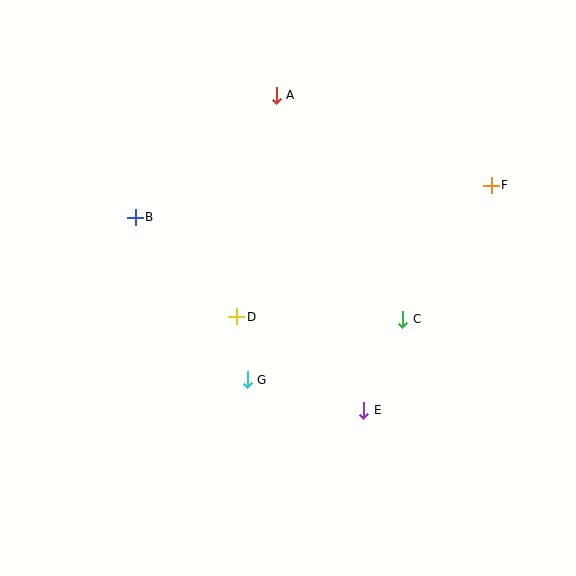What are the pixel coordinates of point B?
Point B is at (135, 217).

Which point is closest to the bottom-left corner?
Point G is closest to the bottom-left corner.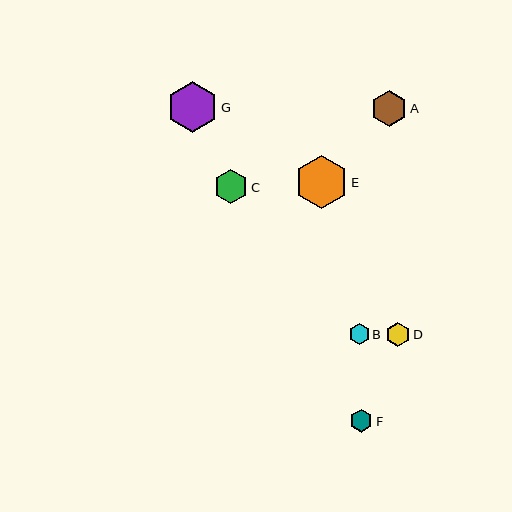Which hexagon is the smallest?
Hexagon B is the smallest with a size of approximately 20 pixels.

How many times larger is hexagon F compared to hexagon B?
Hexagon F is approximately 1.1 times the size of hexagon B.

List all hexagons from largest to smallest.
From largest to smallest: E, G, A, C, D, F, B.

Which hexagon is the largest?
Hexagon E is the largest with a size of approximately 54 pixels.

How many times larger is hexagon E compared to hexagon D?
Hexagon E is approximately 2.3 times the size of hexagon D.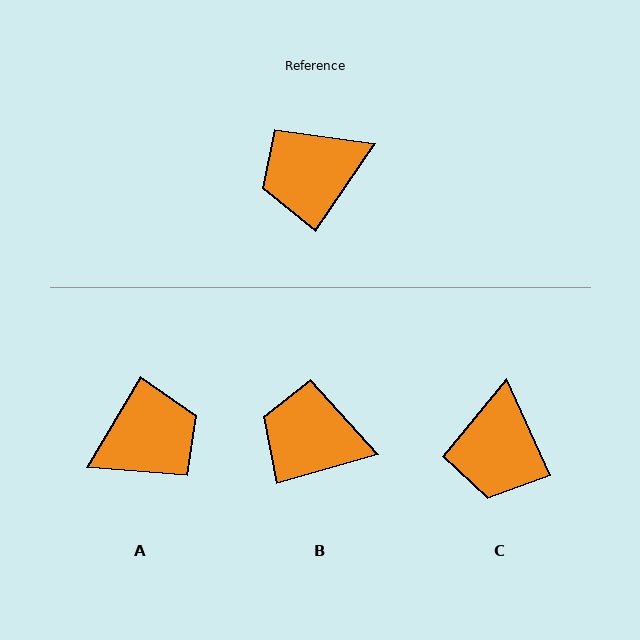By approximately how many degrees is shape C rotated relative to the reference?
Approximately 58 degrees counter-clockwise.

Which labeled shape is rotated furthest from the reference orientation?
A, about 177 degrees away.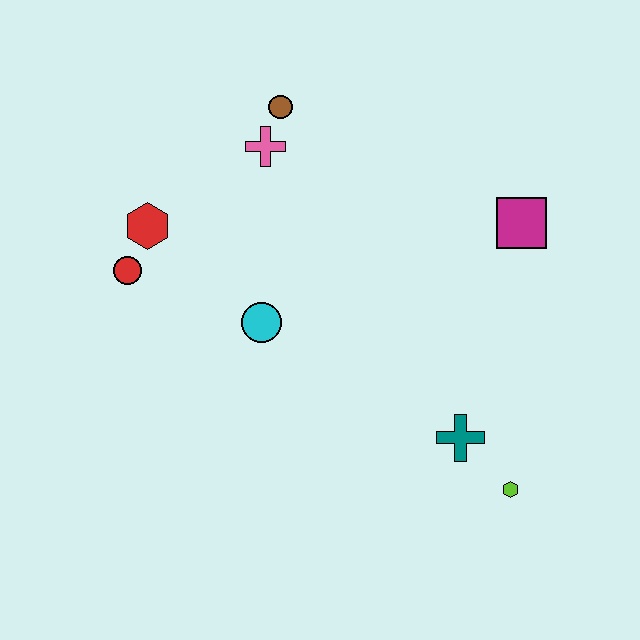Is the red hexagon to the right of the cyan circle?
No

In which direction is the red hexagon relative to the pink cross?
The red hexagon is to the left of the pink cross.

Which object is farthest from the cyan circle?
The lime hexagon is farthest from the cyan circle.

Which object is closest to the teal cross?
The lime hexagon is closest to the teal cross.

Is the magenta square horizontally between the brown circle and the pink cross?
No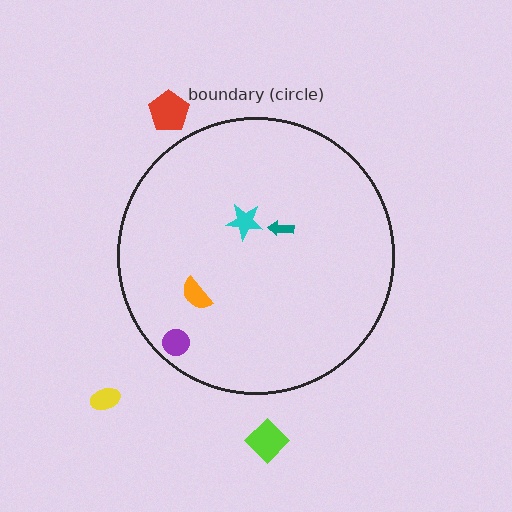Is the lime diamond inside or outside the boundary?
Outside.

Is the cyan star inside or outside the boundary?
Inside.